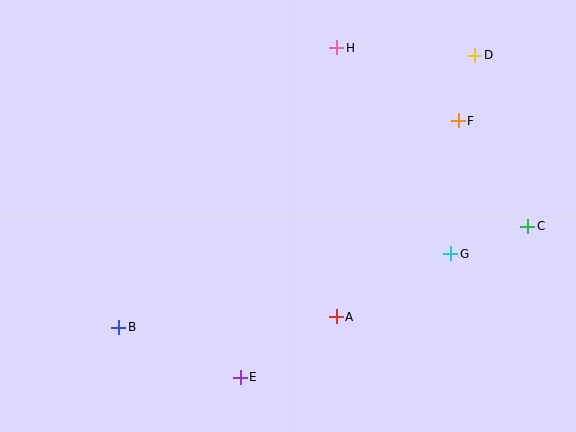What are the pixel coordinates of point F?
Point F is at (458, 121).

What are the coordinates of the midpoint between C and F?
The midpoint between C and F is at (493, 173).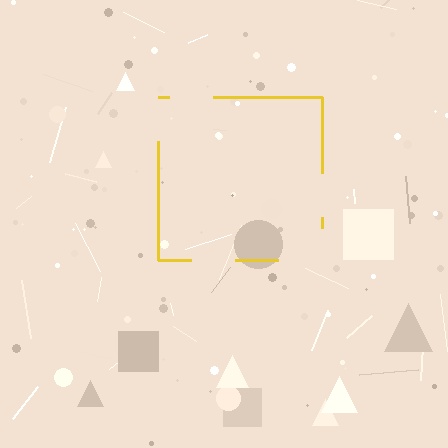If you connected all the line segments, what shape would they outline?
They would outline a square.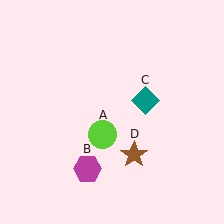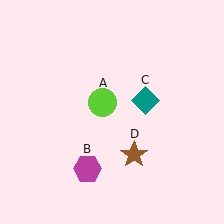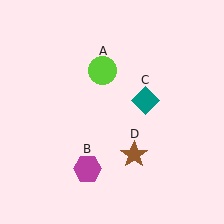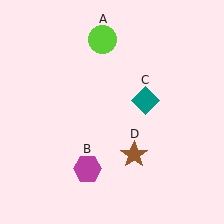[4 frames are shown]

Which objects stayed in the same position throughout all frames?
Magenta hexagon (object B) and teal diamond (object C) and brown star (object D) remained stationary.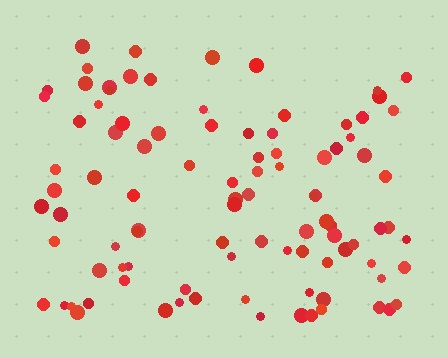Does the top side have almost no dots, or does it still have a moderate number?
Still a moderate number, just noticeably fewer than the bottom.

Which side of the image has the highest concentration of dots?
The bottom.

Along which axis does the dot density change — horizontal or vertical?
Vertical.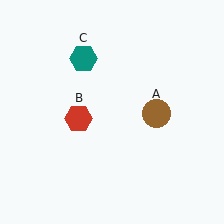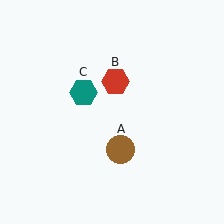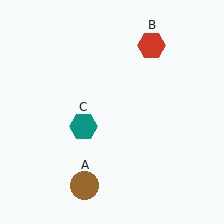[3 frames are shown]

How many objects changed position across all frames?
3 objects changed position: brown circle (object A), red hexagon (object B), teal hexagon (object C).